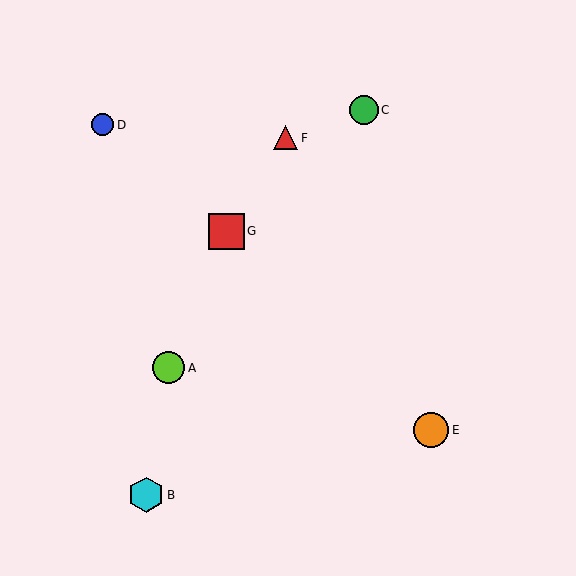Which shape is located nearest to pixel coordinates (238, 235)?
The red square (labeled G) at (226, 231) is nearest to that location.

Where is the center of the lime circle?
The center of the lime circle is at (169, 368).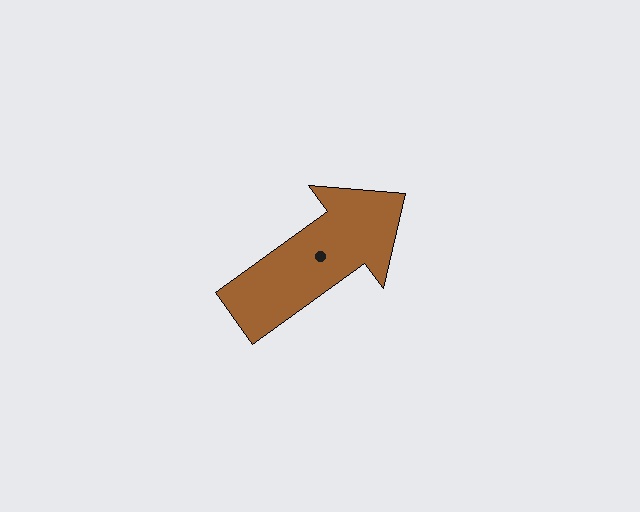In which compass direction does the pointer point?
Northeast.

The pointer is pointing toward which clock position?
Roughly 2 o'clock.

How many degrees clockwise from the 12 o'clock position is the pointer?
Approximately 54 degrees.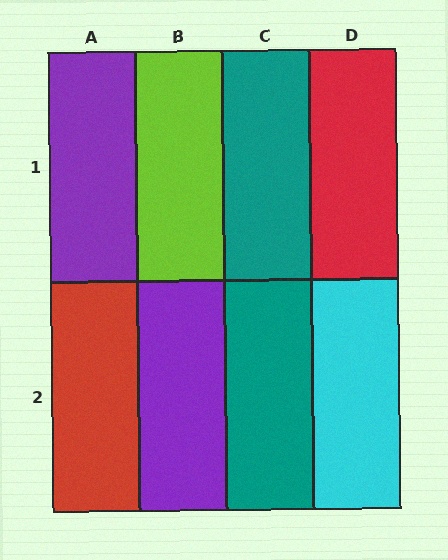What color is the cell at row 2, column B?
Purple.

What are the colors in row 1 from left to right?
Purple, lime, teal, red.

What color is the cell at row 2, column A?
Red.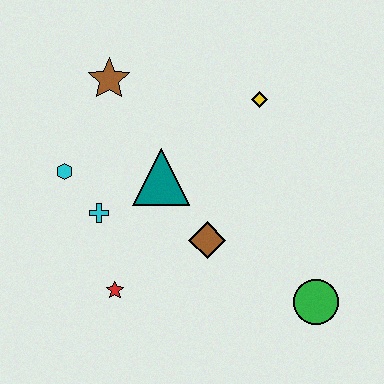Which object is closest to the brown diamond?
The teal triangle is closest to the brown diamond.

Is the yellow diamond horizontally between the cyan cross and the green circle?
Yes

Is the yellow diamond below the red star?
No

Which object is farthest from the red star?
The yellow diamond is farthest from the red star.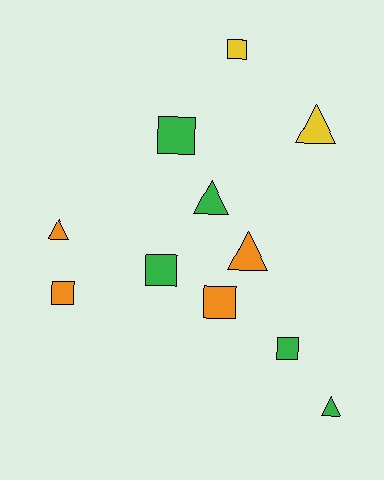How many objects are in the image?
There are 11 objects.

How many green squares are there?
There are 3 green squares.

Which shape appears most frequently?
Square, with 6 objects.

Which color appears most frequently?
Green, with 5 objects.